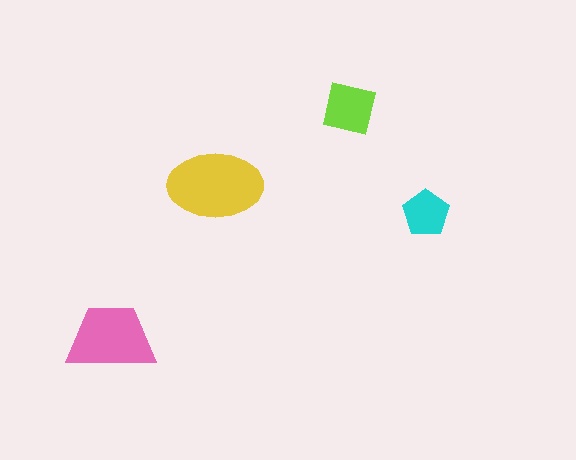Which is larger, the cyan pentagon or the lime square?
The lime square.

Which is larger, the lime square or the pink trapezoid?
The pink trapezoid.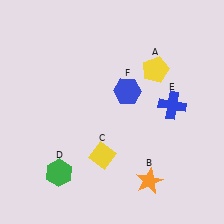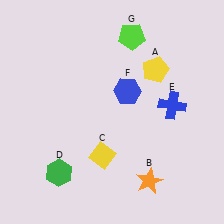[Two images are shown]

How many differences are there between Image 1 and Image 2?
There is 1 difference between the two images.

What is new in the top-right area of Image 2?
A lime pentagon (G) was added in the top-right area of Image 2.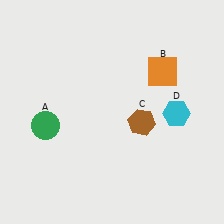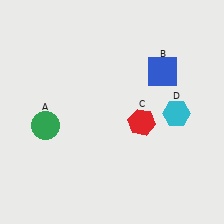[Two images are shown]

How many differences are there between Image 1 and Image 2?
There are 2 differences between the two images.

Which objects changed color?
B changed from orange to blue. C changed from brown to red.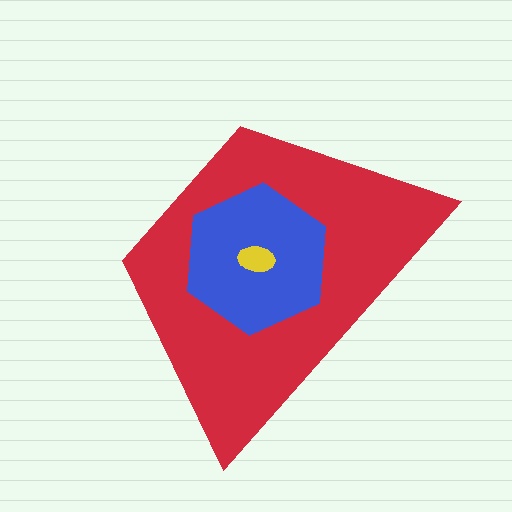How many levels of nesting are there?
3.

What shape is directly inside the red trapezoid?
The blue hexagon.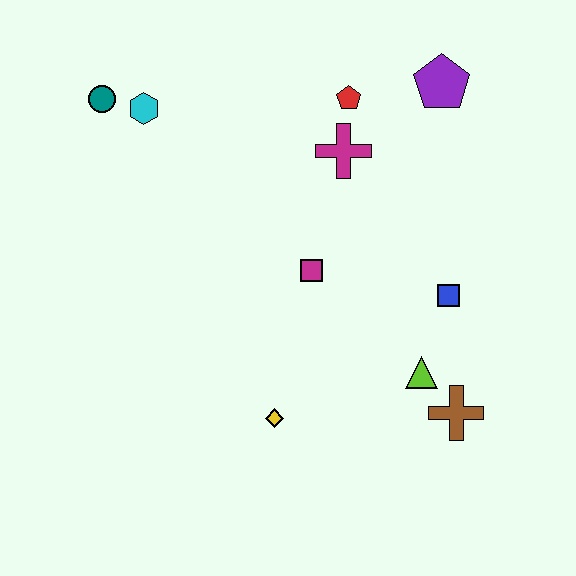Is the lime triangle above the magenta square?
No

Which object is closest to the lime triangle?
The brown cross is closest to the lime triangle.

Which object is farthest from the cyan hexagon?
The brown cross is farthest from the cyan hexagon.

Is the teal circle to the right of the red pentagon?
No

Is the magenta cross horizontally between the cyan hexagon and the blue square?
Yes